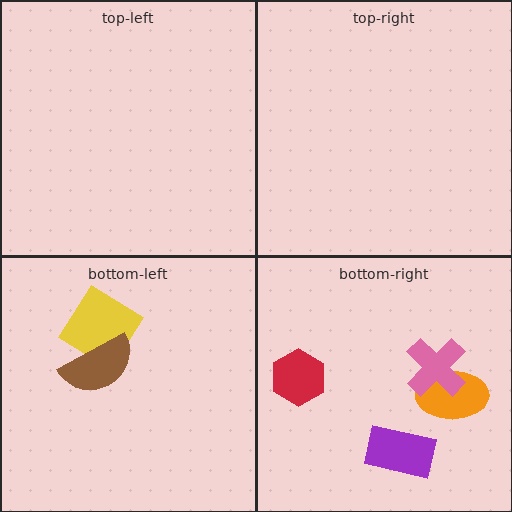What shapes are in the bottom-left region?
The yellow diamond, the brown semicircle.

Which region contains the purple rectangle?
The bottom-right region.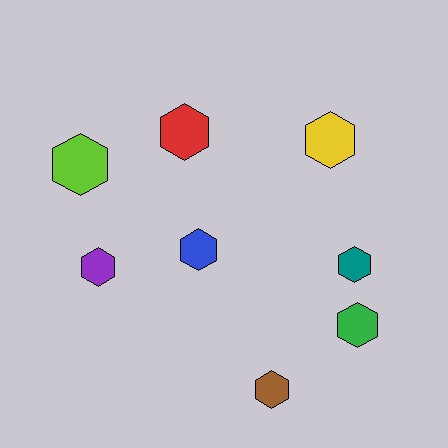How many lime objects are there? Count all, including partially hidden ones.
There is 1 lime object.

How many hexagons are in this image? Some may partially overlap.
There are 8 hexagons.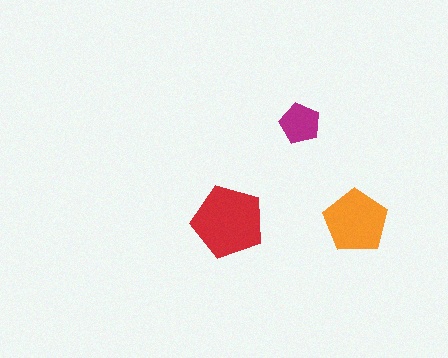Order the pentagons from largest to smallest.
the red one, the orange one, the magenta one.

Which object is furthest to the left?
The red pentagon is leftmost.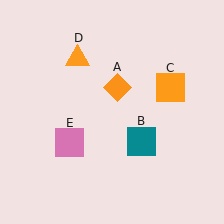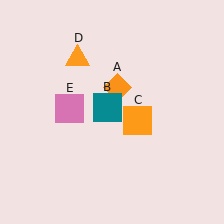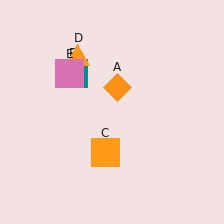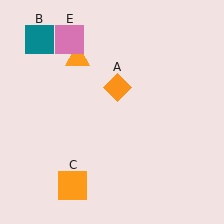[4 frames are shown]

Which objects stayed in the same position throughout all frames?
Orange diamond (object A) and orange triangle (object D) remained stationary.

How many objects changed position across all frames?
3 objects changed position: teal square (object B), orange square (object C), pink square (object E).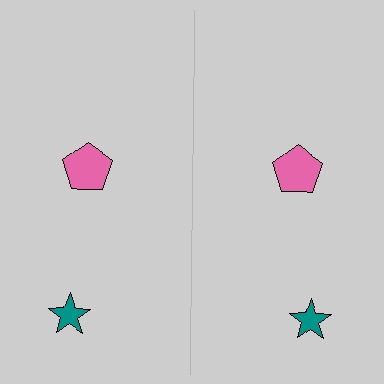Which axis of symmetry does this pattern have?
The pattern has a vertical axis of symmetry running through the center of the image.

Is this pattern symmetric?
Yes, this pattern has bilateral (reflection) symmetry.